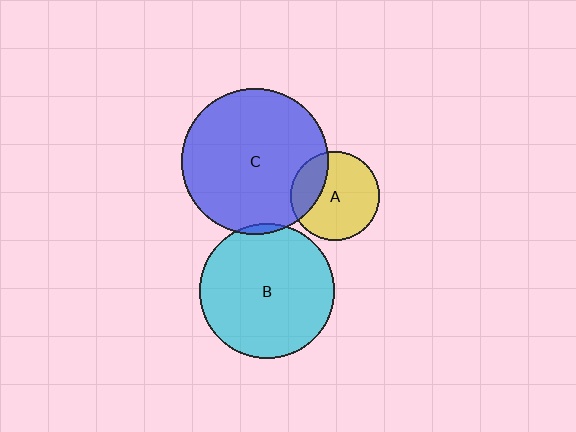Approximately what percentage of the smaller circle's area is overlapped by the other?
Approximately 5%.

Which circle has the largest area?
Circle C (blue).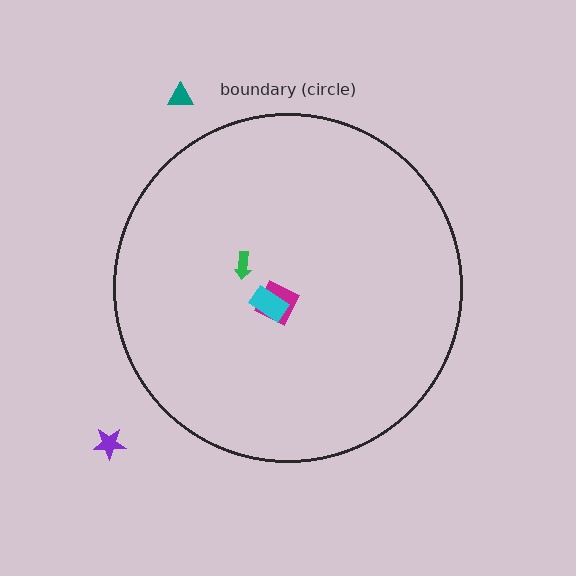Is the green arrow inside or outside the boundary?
Inside.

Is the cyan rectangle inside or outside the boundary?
Inside.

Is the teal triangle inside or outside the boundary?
Outside.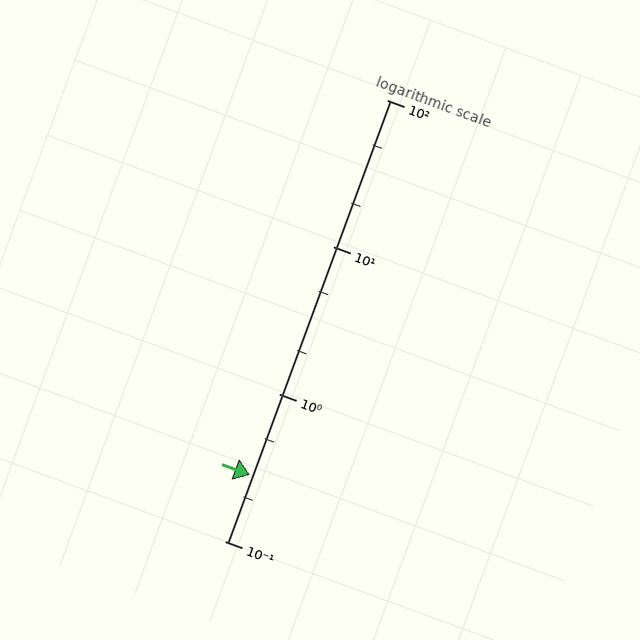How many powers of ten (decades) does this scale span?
The scale spans 3 decades, from 0.1 to 100.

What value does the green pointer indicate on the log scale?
The pointer indicates approximately 0.28.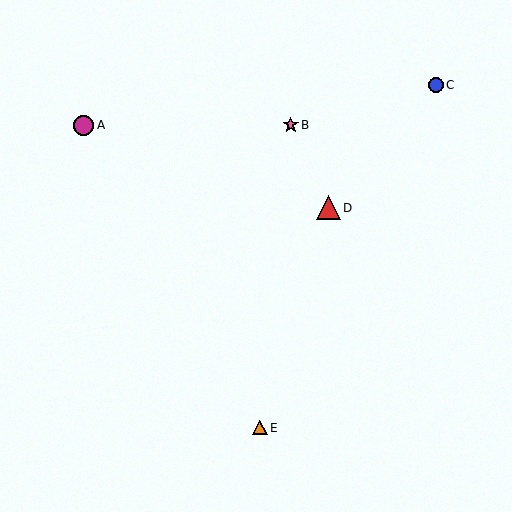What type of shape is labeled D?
Shape D is a red triangle.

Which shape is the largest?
The red triangle (labeled D) is the largest.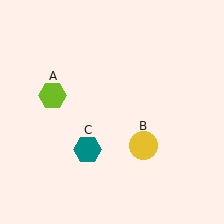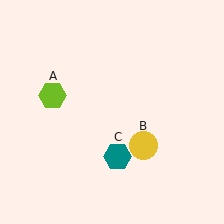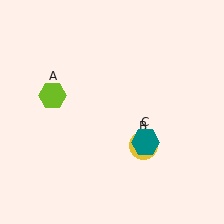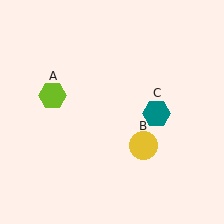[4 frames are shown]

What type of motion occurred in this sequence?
The teal hexagon (object C) rotated counterclockwise around the center of the scene.